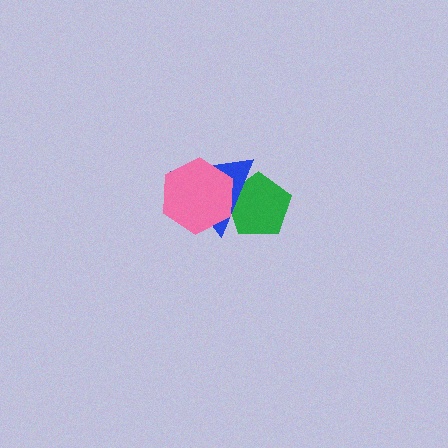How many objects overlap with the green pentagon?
2 objects overlap with the green pentagon.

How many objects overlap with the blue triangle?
2 objects overlap with the blue triangle.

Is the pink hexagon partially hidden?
No, no other shape covers it.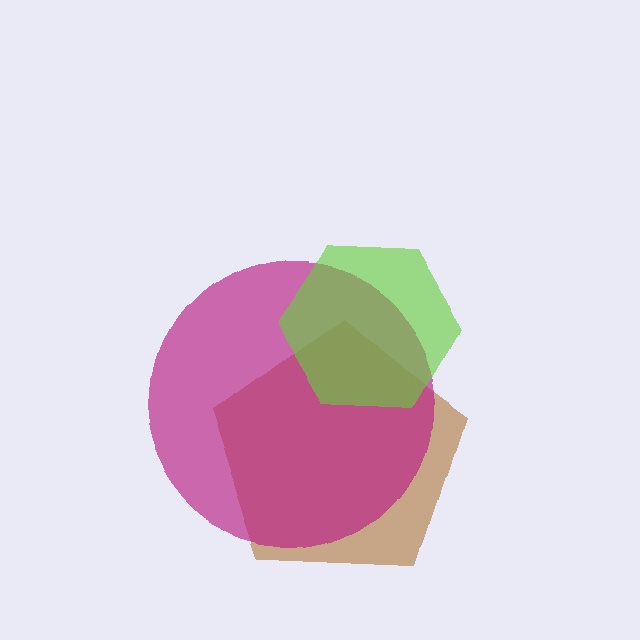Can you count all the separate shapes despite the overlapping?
Yes, there are 3 separate shapes.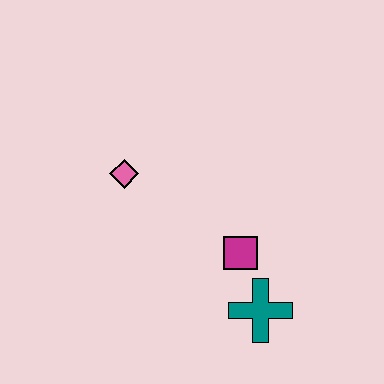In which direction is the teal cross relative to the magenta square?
The teal cross is below the magenta square.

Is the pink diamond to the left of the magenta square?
Yes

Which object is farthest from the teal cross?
The pink diamond is farthest from the teal cross.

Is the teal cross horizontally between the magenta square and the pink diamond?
No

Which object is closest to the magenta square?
The teal cross is closest to the magenta square.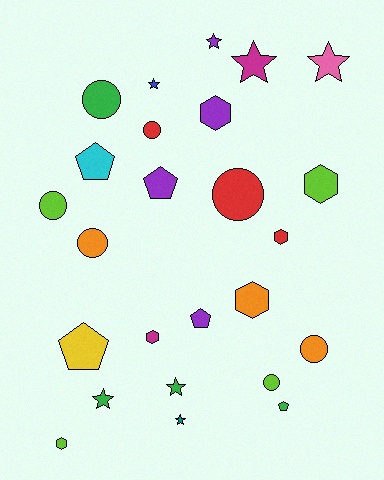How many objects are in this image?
There are 25 objects.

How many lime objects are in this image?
There are 4 lime objects.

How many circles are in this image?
There are 7 circles.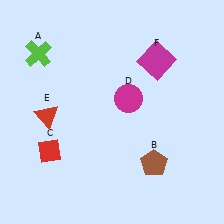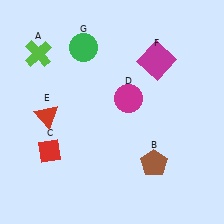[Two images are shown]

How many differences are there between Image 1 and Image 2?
There is 1 difference between the two images.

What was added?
A green circle (G) was added in Image 2.